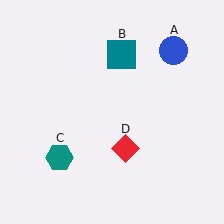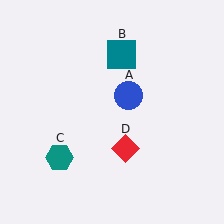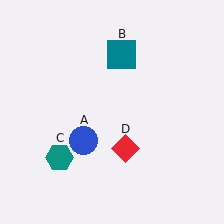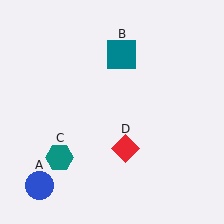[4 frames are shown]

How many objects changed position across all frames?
1 object changed position: blue circle (object A).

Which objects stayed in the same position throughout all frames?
Teal square (object B) and teal hexagon (object C) and red diamond (object D) remained stationary.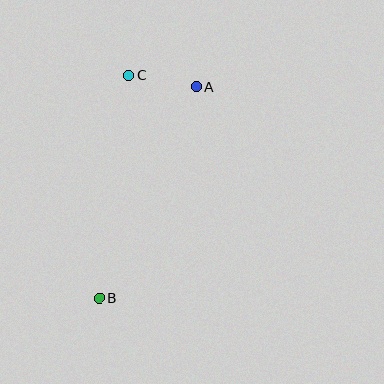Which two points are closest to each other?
Points A and C are closest to each other.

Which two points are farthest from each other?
Points A and B are farthest from each other.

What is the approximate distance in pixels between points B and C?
The distance between B and C is approximately 225 pixels.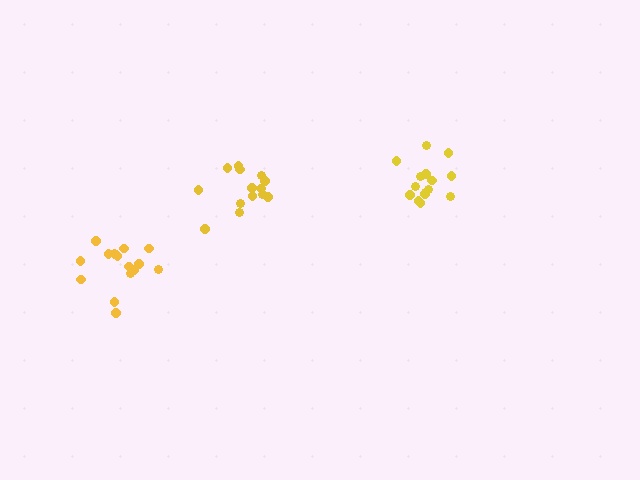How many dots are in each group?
Group 1: 15 dots, Group 2: 14 dots, Group 3: 16 dots (45 total).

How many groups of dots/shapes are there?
There are 3 groups.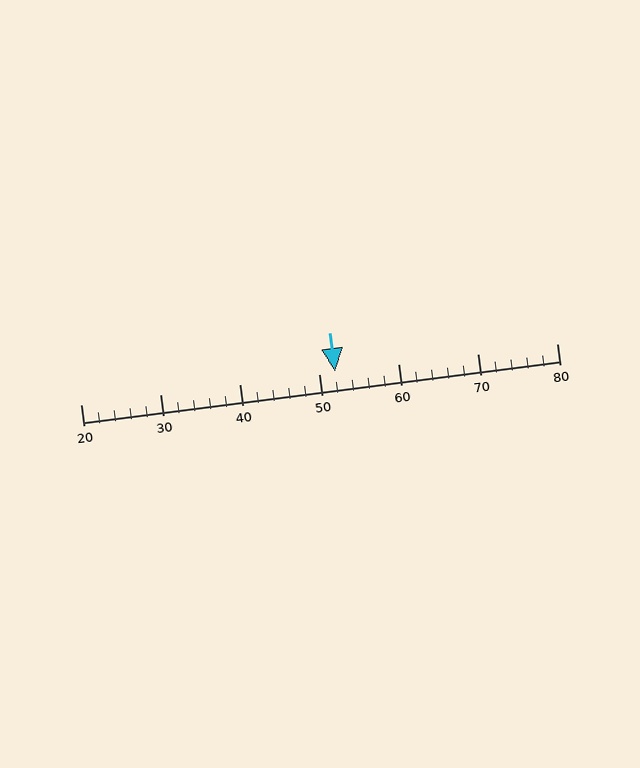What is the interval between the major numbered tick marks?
The major tick marks are spaced 10 units apart.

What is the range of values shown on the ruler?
The ruler shows values from 20 to 80.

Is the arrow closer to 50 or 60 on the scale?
The arrow is closer to 50.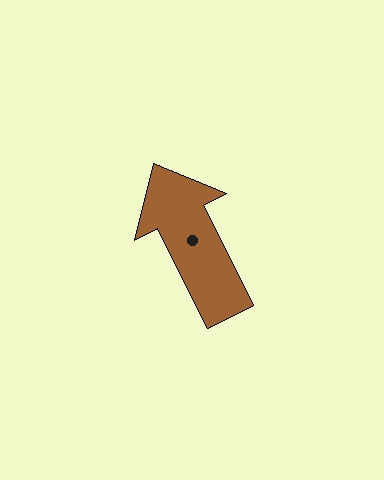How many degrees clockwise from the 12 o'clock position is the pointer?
Approximately 333 degrees.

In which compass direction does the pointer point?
Northwest.